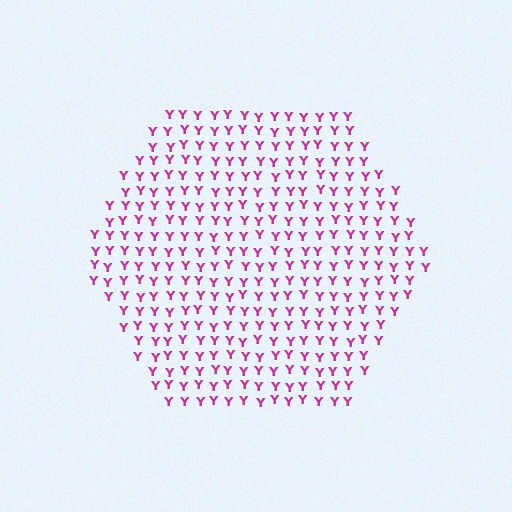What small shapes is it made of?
It is made of small letter Y's.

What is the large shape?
The large shape is a hexagon.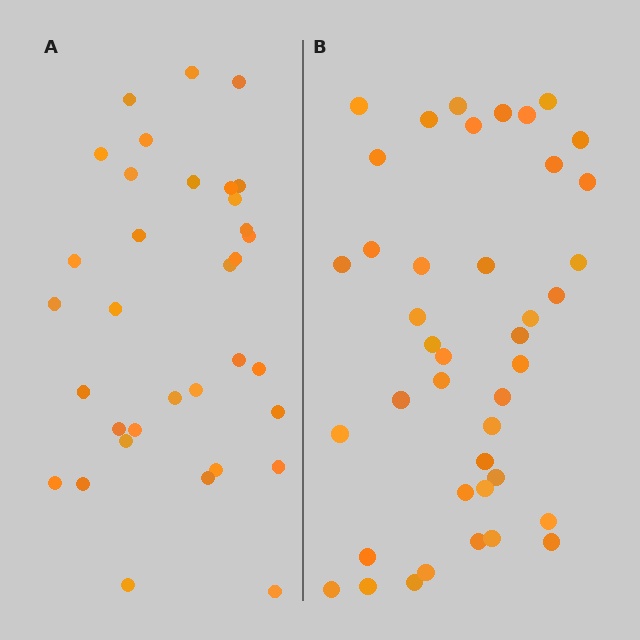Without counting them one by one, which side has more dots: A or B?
Region B (the right region) has more dots.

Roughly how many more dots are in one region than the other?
Region B has roughly 8 or so more dots than region A.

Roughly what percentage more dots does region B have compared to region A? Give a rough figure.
About 20% more.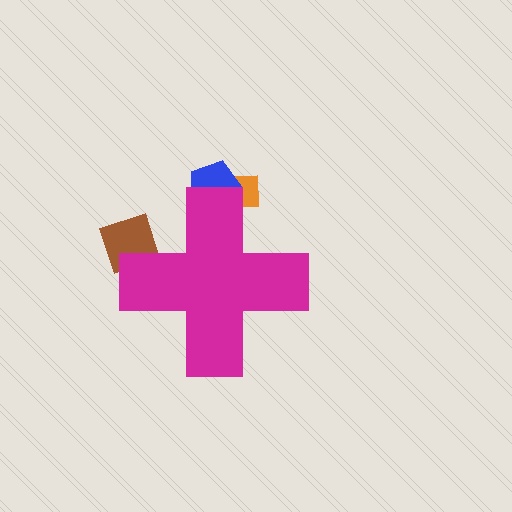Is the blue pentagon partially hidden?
Yes, the blue pentagon is partially hidden behind the magenta cross.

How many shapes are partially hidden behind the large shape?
3 shapes are partially hidden.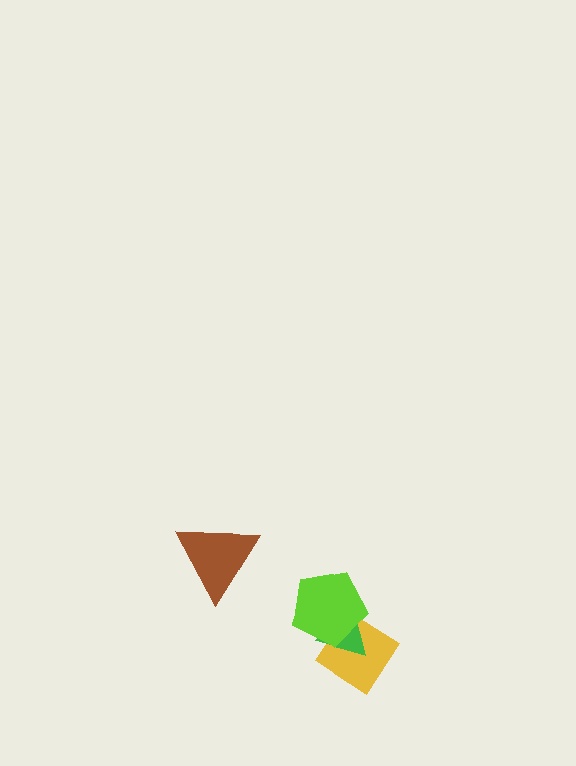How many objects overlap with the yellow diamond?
2 objects overlap with the yellow diamond.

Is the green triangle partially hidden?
Yes, it is partially covered by another shape.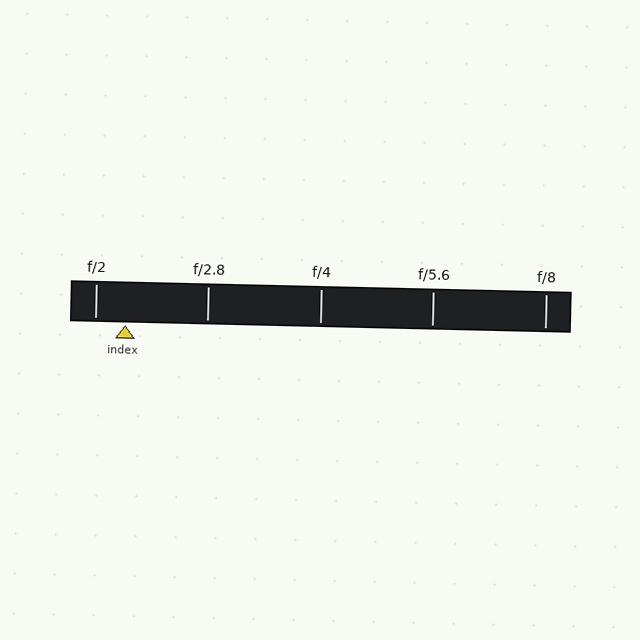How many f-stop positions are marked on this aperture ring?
There are 5 f-stop positions marked.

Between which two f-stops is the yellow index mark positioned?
The index mark is between f/2 and f/2.8.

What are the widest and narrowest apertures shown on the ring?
The widest aperture shown is f/2 and the narrowest is f/8.